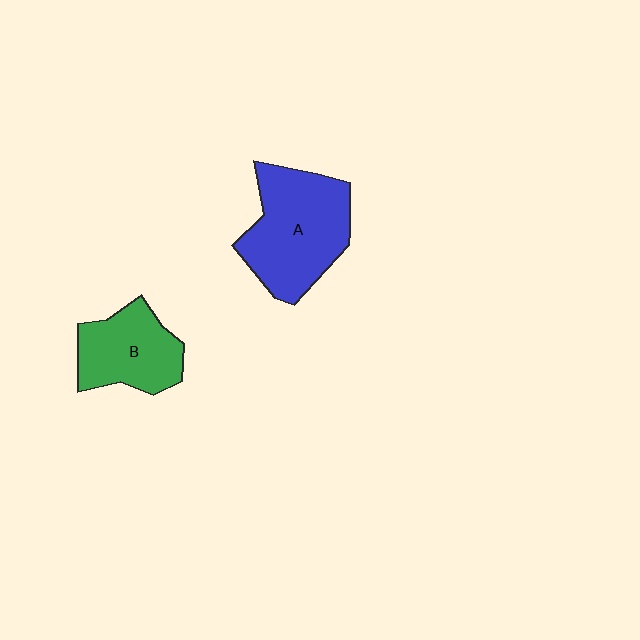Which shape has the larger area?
Shape A (blue).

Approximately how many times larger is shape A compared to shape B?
Approximately 1.5 times.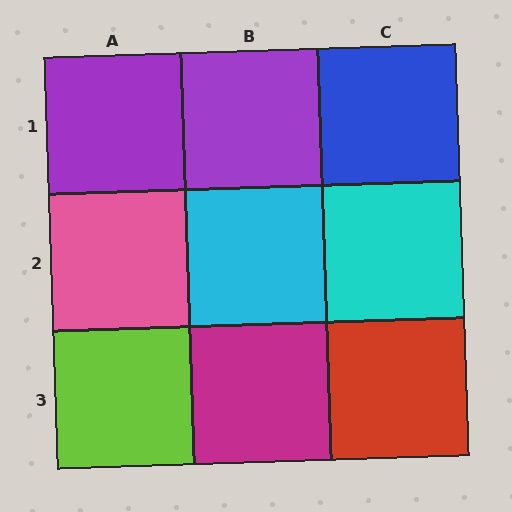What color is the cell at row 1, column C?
Blue.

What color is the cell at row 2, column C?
Cyan.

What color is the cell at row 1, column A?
Purple.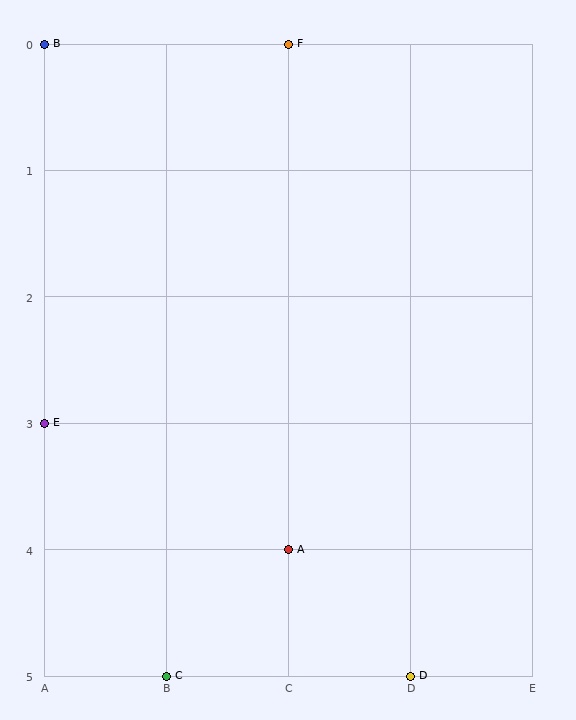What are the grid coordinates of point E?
Point E is at grid coordinates (A, 3).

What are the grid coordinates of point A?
Point A is at grid coordinates (C, 4).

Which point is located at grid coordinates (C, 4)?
Point A is at (C, 4).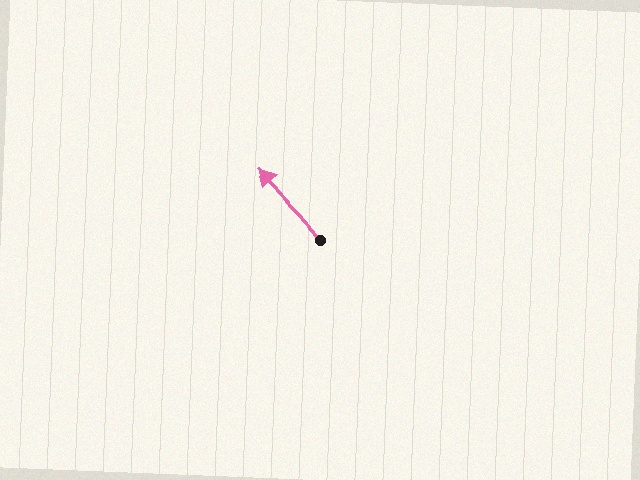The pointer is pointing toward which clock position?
Roughly 11 o'clock.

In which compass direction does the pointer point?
Northwest.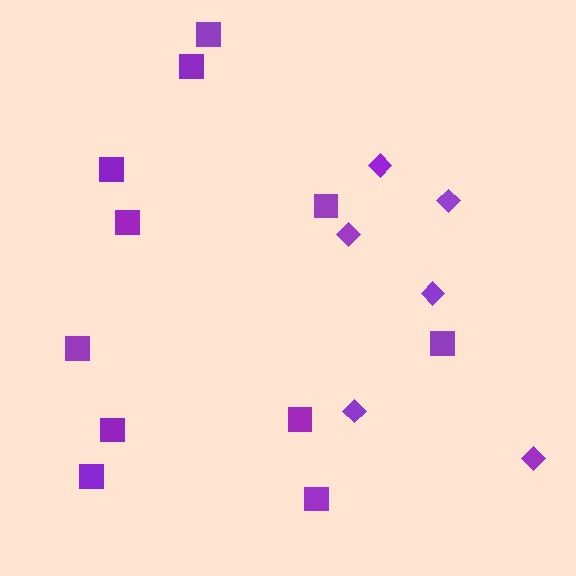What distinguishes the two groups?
There are 2 groups: one group of diamonds (6) and one group of squares (11).